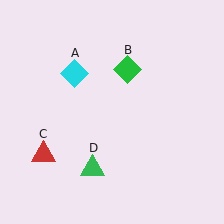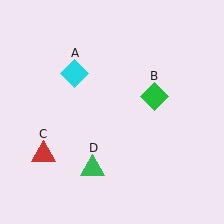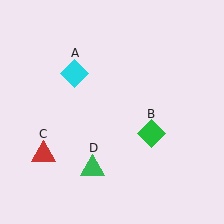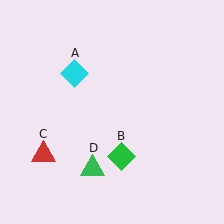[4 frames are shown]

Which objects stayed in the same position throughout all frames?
Cyan diamond (object A) and red triangle (object C) and green triangle (object D) remained stationary.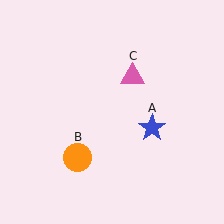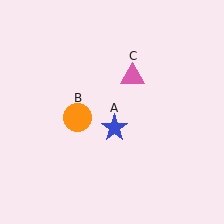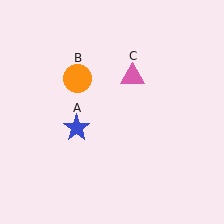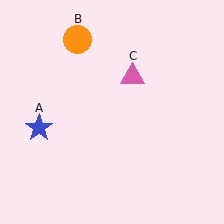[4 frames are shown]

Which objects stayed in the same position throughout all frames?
Pink triangle (object C) remained stationary.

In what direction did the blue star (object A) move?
The blue star (object A) moved left.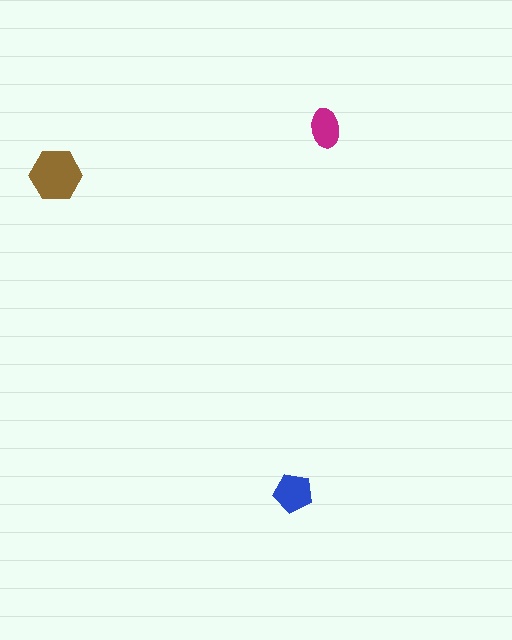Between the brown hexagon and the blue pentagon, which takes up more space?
The brown hexagon.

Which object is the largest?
The brown hexagon.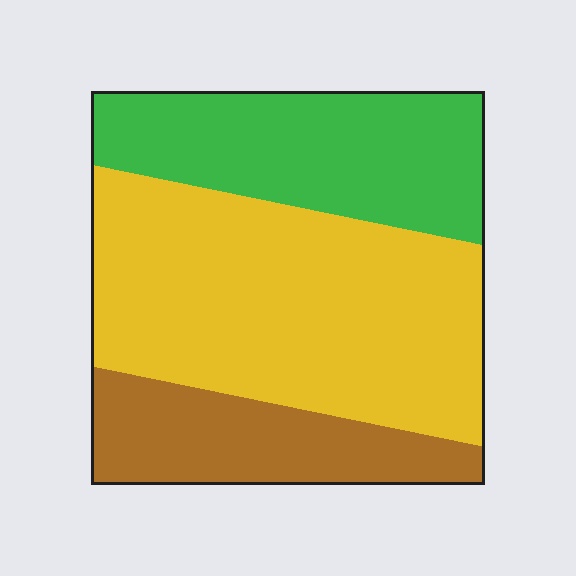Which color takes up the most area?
Yellow, at roughly 50%.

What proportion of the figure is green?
Green takes up about one quarter (1/4) of the figure.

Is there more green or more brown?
Green.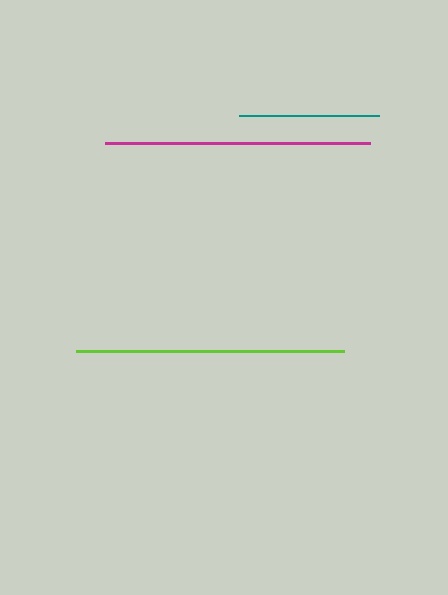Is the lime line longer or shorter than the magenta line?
The lime line is longer than the magenta line.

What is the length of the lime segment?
The lime segment is approximately 269 pixels long.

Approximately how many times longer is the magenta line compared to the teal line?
The magenta line is approximately 1.9 times the length of the teal line.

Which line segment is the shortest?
The teal line is the shortest at approximately 140 pixels.